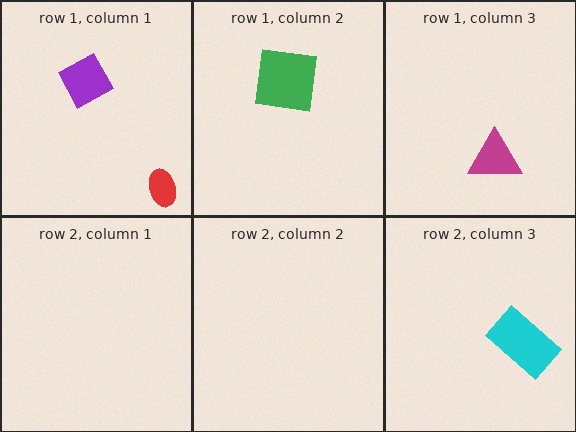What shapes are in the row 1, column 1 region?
The red ellipse, the purple diamond.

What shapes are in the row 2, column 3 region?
The cyan rectangle.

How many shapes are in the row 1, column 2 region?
1.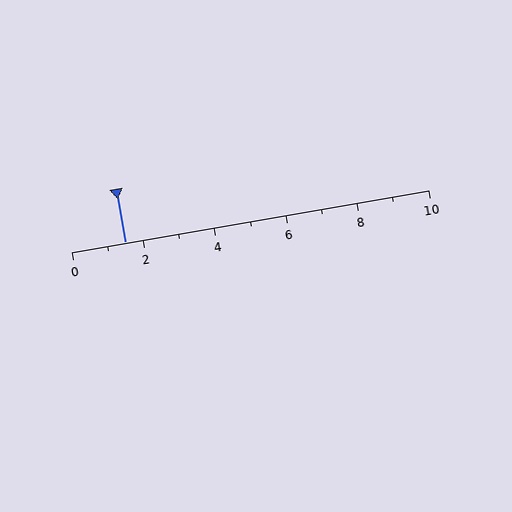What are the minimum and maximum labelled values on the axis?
The axis runs from 0 to 10.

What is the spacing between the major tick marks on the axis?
The major ticks are spaced 2 apart.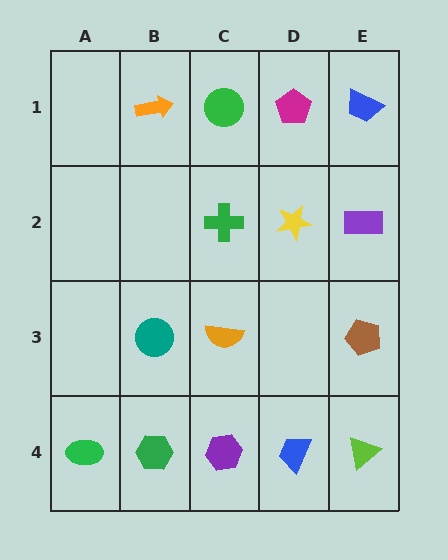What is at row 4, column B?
A green hexagon.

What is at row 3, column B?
A teal circle.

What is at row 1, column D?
A magenta pentagon.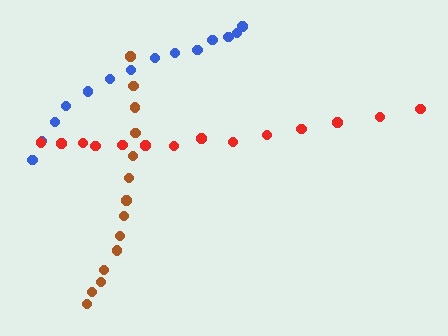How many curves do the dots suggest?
There are 3 distinct paths.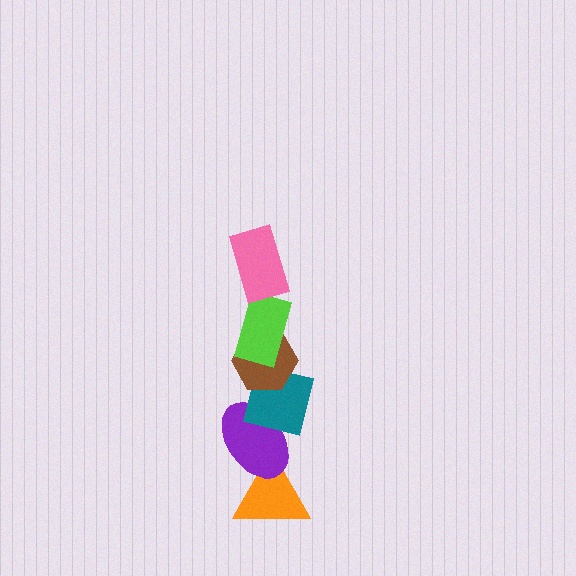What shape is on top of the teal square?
The brown hexagon is on top of the teal square.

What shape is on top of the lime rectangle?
The pink rectangle is on top of the lime rectangle.